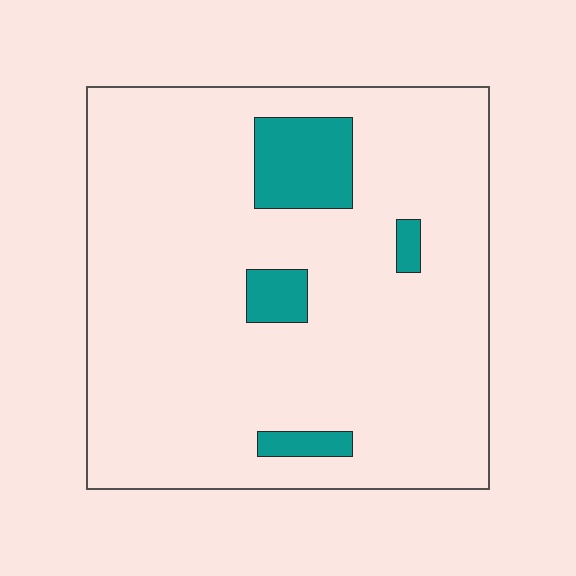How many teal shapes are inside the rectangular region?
4.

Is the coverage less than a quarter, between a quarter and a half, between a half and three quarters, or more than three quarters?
Less than a quarter.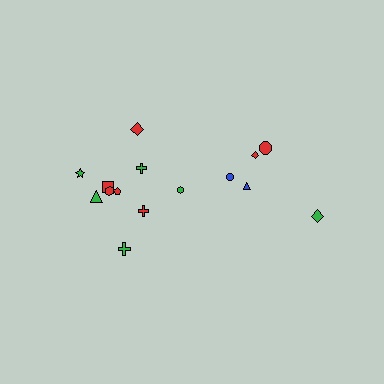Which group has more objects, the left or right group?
The left group.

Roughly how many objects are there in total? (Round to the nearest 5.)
Roughly 15 objects in total.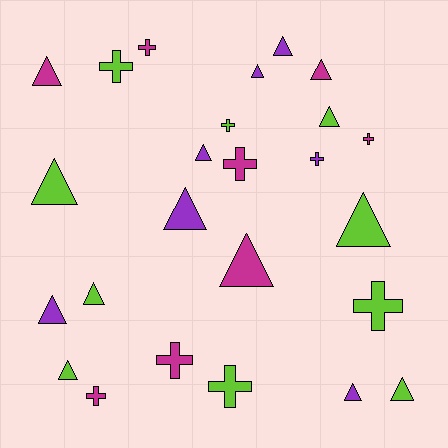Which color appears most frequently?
Lime, with 10 objects.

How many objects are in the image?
There are 25 objects.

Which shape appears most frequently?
Triangle, with 15 objects.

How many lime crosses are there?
There are 4 lime crosses.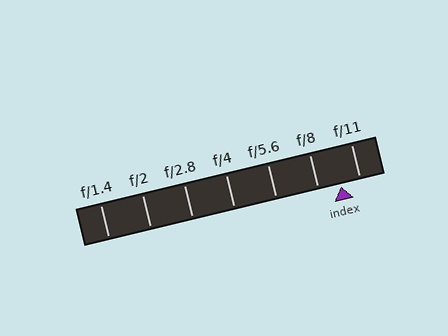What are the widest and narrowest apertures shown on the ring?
The widest aperture shown is f/1.4 and the narrowest is f/11.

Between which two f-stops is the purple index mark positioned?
The index mark is between f/8 and f/11.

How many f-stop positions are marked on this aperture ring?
There are 7 f-stop positions marked.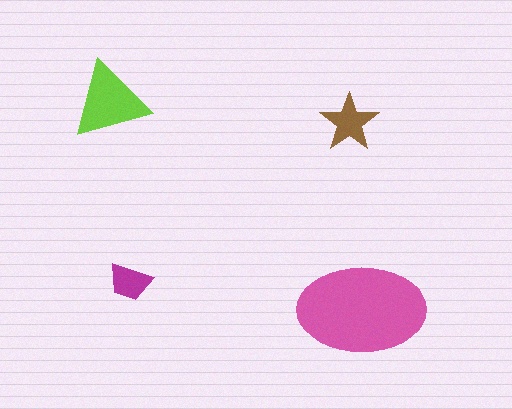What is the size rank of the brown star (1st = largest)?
3rd.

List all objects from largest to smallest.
The pink ellipse, the lime triangle, the brown star, the magenta trapezoid.